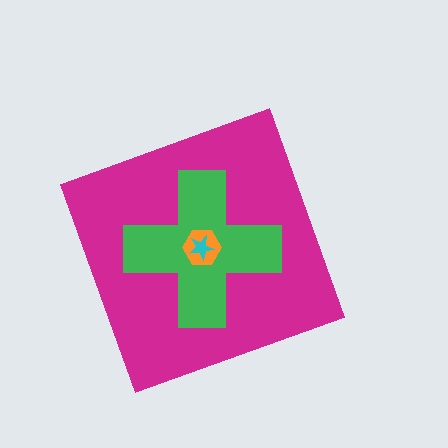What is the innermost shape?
The cyan star.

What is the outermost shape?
The magenta diamond.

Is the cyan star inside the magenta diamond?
Yes.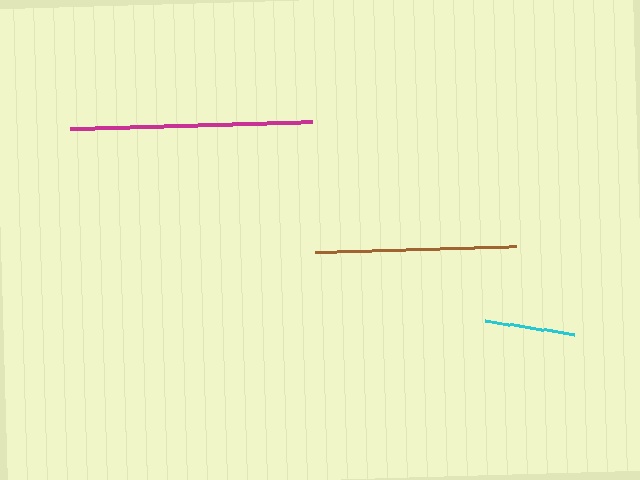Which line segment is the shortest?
The cyan line is the shortest at approximately 90 pixels.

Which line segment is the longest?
The magenta line is the longest at approximately 242 pixels.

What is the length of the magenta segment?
The magenta segment is approximately 242 pixels long.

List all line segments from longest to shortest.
From longest to shortest: magenta, brown, cyan.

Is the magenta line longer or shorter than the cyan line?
The magenta line is longer than the cyan line.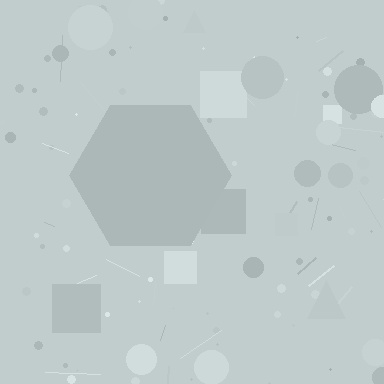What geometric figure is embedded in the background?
A hexagon is embedded in the background.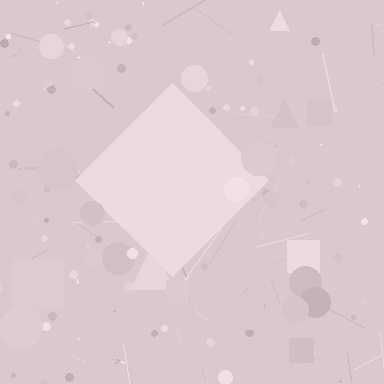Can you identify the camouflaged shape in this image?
The camouflaged shape is a diamond.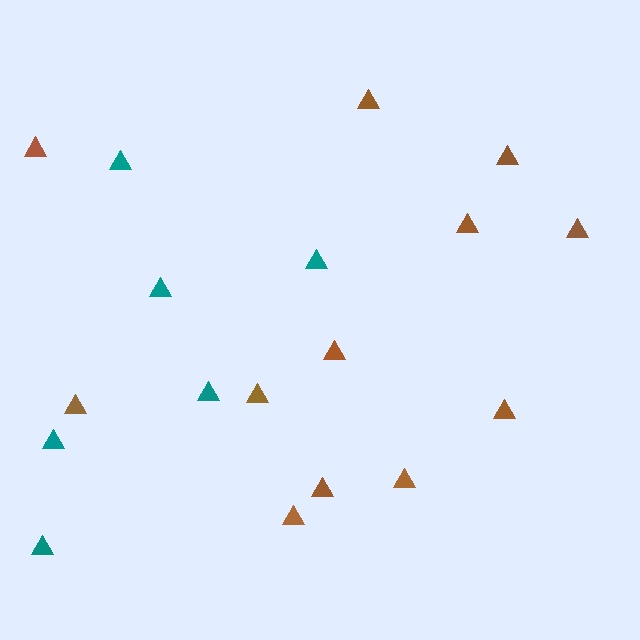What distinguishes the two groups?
There are 2 groups: one group of teal triangles (6) and one group of brown triangles (12).